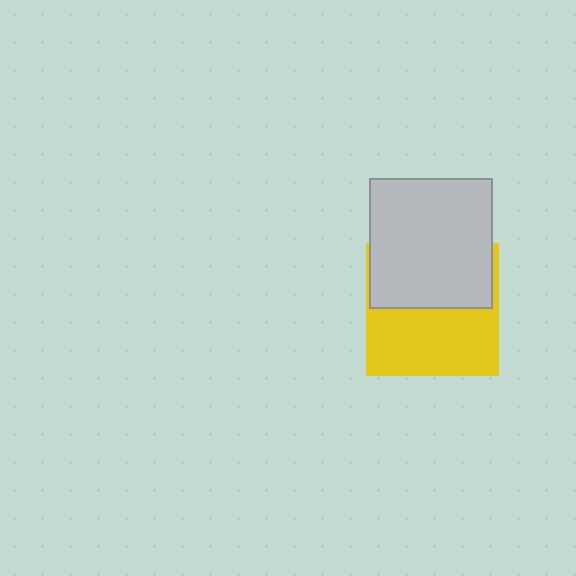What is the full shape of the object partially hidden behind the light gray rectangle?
The partially hidden object is a yellow square.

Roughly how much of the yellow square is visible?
About half of it is visible (roughly 54%).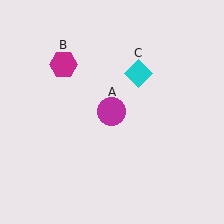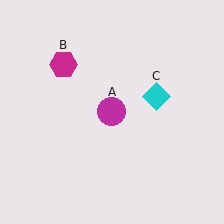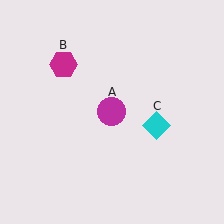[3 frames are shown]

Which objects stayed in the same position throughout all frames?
Magenta circle (object A) and magenta hexagon (object B) remained stationary.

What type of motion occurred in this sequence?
The cyan diamond (object C) rotated clockwise around the center of the scene.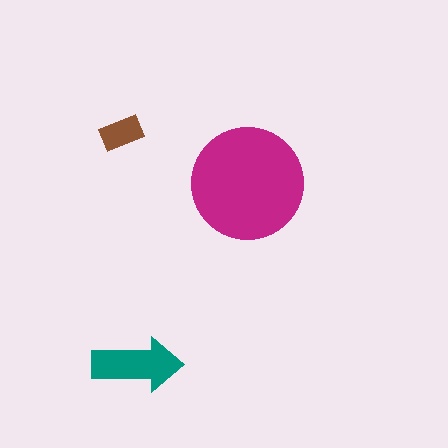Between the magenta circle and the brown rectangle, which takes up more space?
The magenta circle.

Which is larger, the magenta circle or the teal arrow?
The magenta circle.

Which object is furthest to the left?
The brown rectangle is leftmost.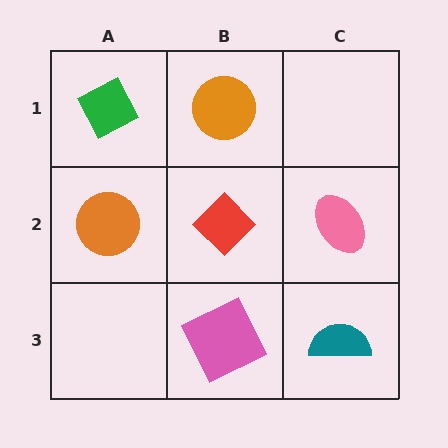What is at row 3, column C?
A teal semicircle.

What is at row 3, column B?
A pink square.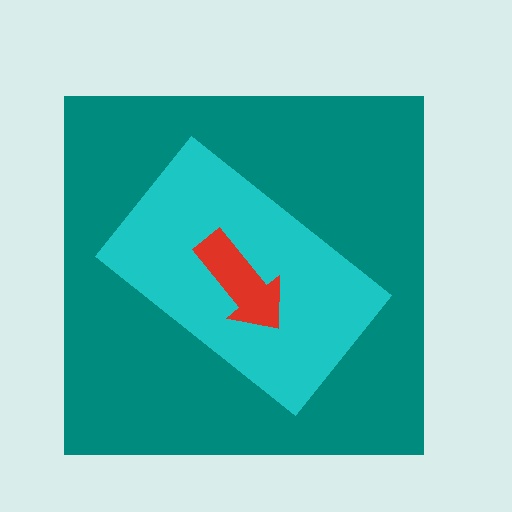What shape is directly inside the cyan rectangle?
The red arrow.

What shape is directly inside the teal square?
The cyan rectangle.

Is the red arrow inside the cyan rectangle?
Yes.